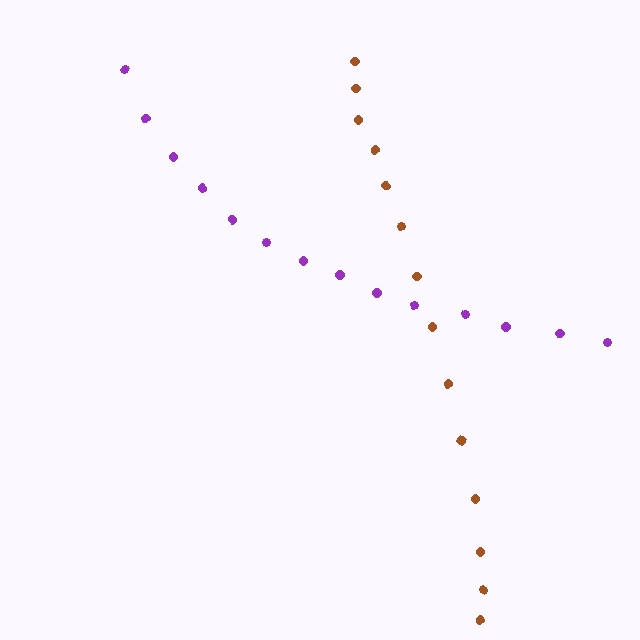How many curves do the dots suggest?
There are 2 distinct paths.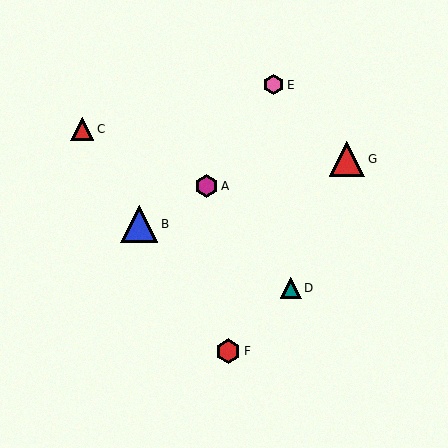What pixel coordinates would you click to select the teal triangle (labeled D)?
Click at (291, 288) to select the teal triangle D.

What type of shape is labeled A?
Shape A is a magenta hexagon.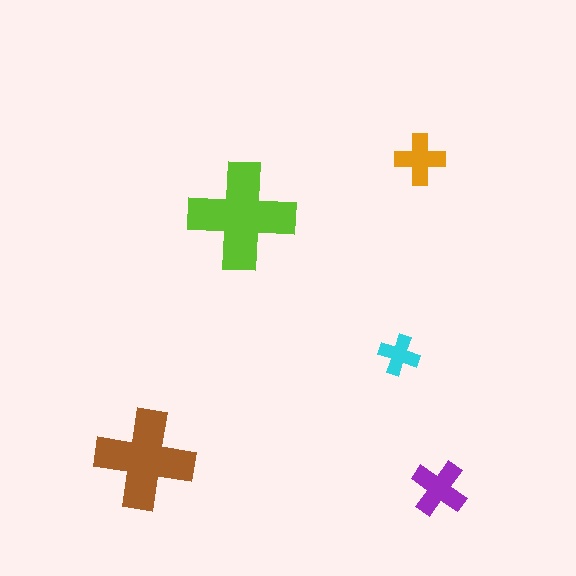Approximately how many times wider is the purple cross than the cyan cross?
About 1.5 times wider.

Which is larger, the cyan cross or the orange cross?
The orange one.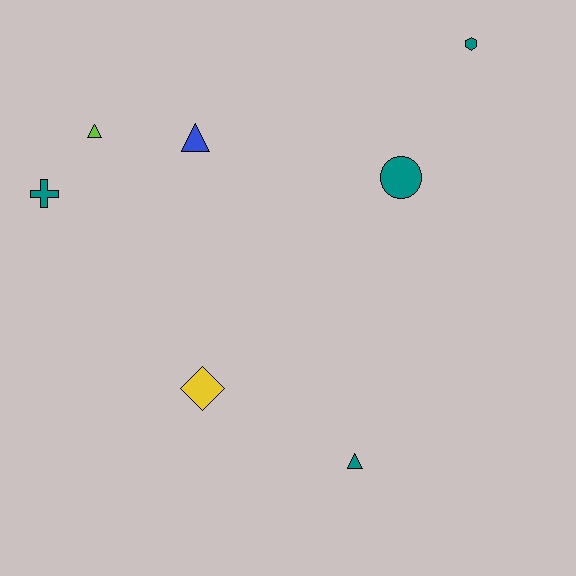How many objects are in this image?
There are 7 objects.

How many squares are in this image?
There are no squares.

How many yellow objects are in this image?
There is 1 yellow object.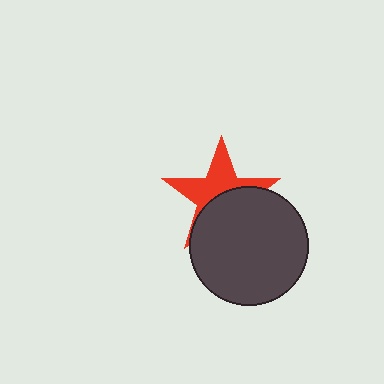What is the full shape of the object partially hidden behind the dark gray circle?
The partially hidden object is a red star.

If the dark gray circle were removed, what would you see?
You would see the complete red star.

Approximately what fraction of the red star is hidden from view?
Roughly 49% of the red star is hidden behind the dark gray circle.